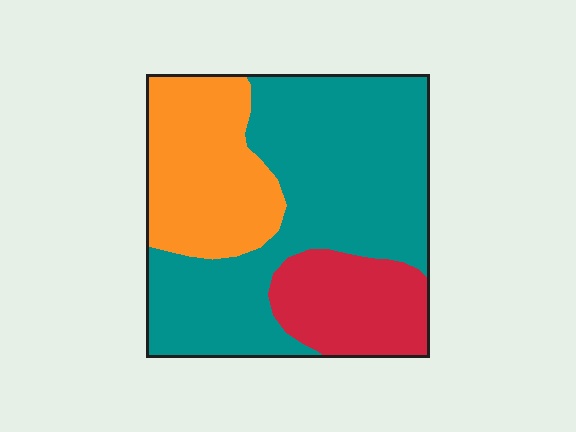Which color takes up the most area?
Teal, at roughly 55%.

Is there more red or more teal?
Teal.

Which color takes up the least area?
Red, at roughly 20%.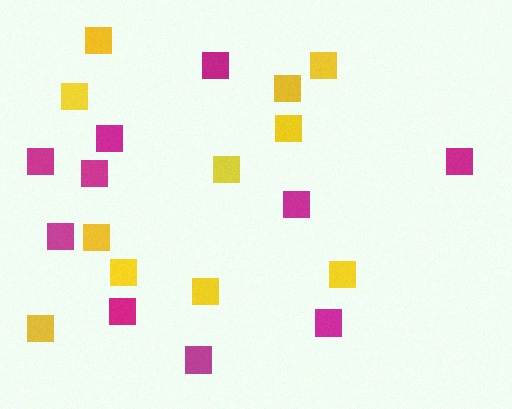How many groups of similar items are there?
There are 2 groups: one group of yellow squares (11) and one group of magenta squares (10).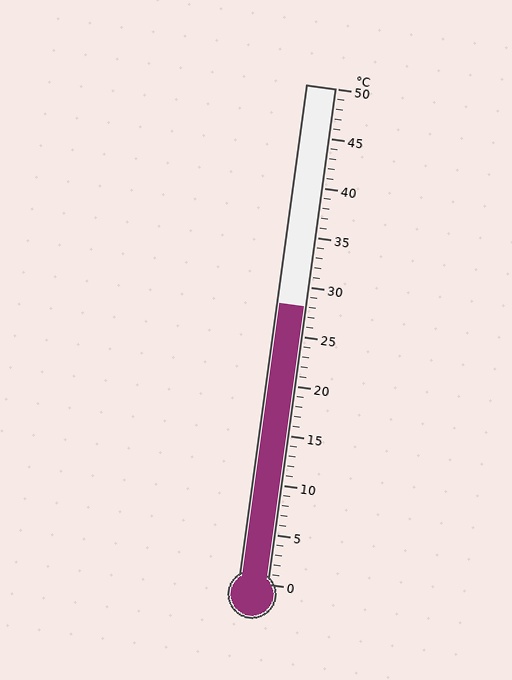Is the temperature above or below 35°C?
The temperature is below 35°C.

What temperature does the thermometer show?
The thermometer shows approximately 28°C.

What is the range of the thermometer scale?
The thermometer scale ranges from 0°C to 50°C.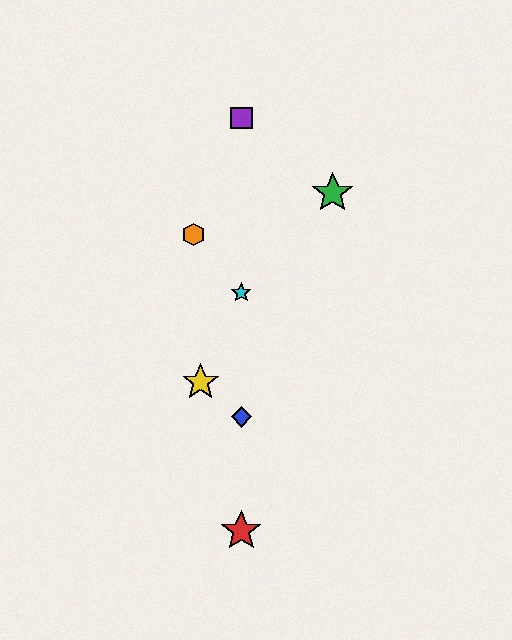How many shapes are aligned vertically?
4 shapes (the red star, the blue diamond, the purple square, the cyan star) are aligned vertically.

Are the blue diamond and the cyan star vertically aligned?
Yes, both are at x≈241.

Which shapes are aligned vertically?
The red star, the blue diamond, the purple square, the cyan star are aligned vertically.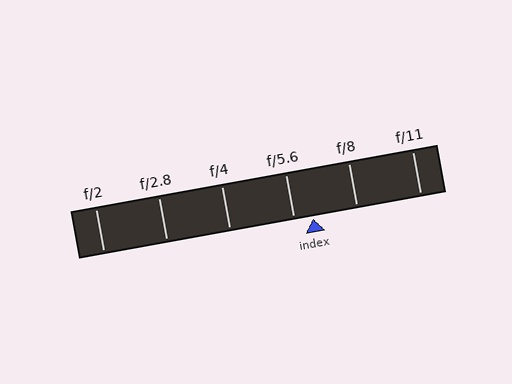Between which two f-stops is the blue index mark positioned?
The index mark is between f/5.6 and f/8.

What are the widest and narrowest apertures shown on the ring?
The widest aperture shown is f/2 and the narrowest is f/11.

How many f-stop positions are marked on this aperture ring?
There are 6 f-stop positions marked.